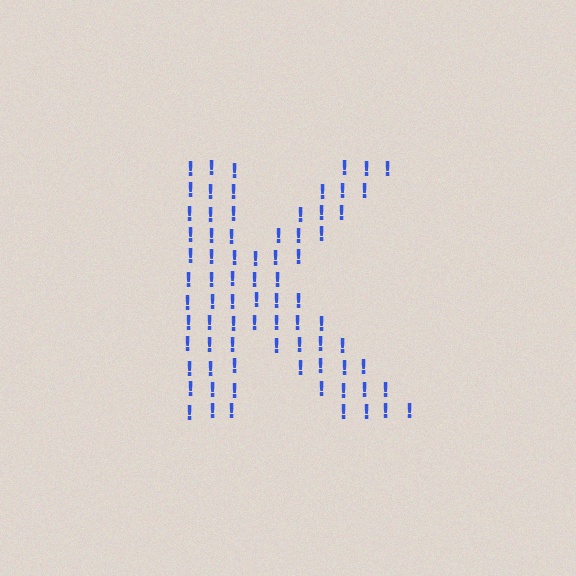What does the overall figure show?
The overall figure shows the letter K.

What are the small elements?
The small elements are exclamation marks.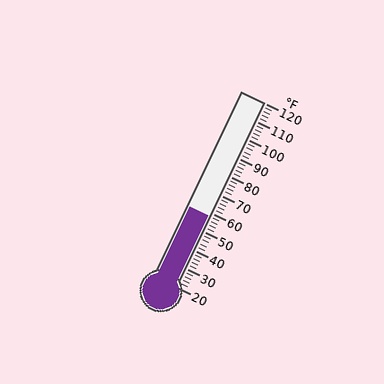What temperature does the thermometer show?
The thermometer shows approximately 58°F.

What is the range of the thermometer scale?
The thermometer scale ranges from 20°F to 120°F.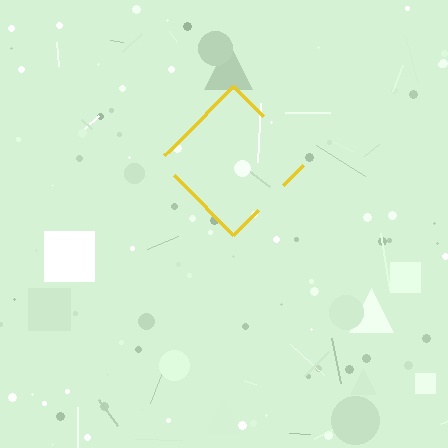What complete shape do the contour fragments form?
The contour fragments form a diamond.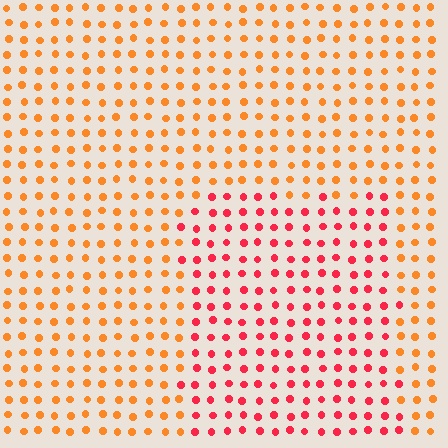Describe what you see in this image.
The image is filled with small orange elements in a uniform arrangement. A rectangle-shaped region is visible where the elements are tinted to a slightly different hue, forming a subtle color boundary.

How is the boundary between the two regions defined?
The boundary is defined purely by a slight shift in hue (about 38 degrees). Spacing, size, and orientation are identical on both sides.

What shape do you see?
I see a rectangle.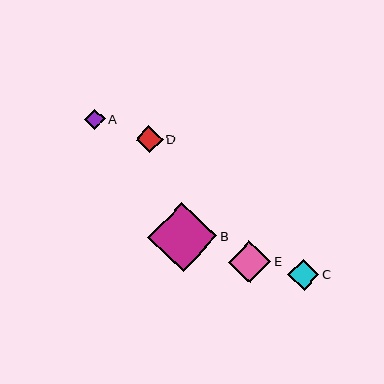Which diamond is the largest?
Diamond B is the largest with a size of approximately 69 pixels.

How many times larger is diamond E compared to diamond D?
Diamond E is approximately 1.6 times the size of diamond D.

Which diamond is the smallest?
Diamond A is the smallest with a size of approximately 21 pixels.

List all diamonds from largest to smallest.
From largest to smallest: B, E, C, D, A.